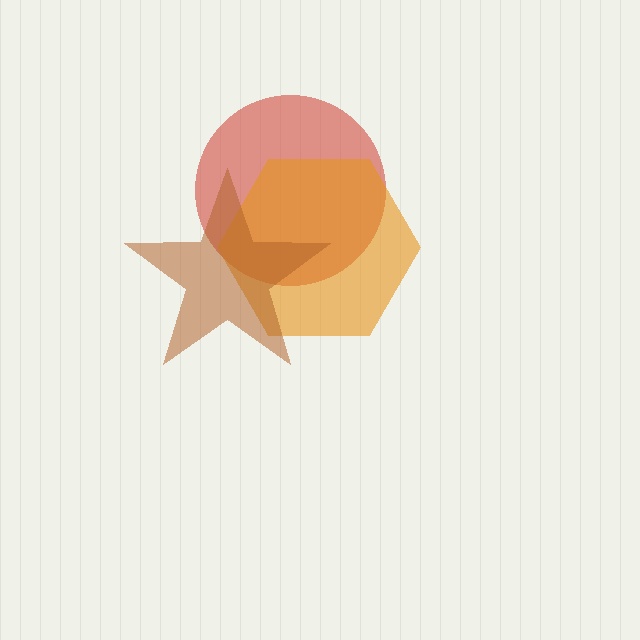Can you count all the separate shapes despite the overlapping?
Yes, there are 3 separate shapes.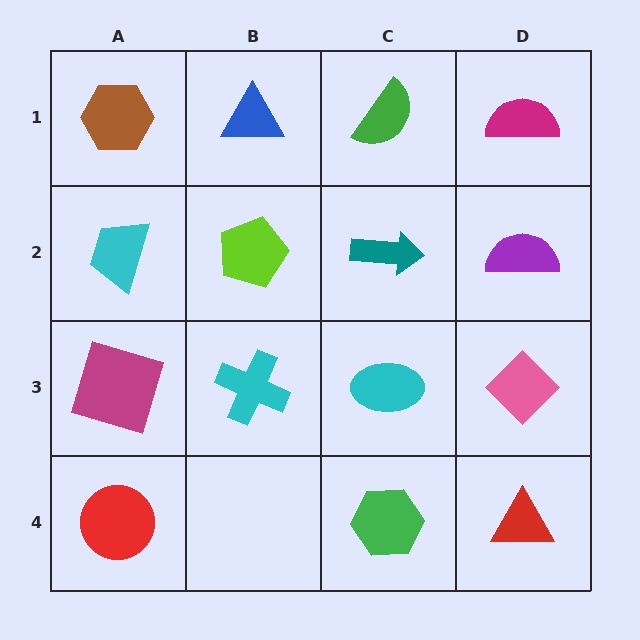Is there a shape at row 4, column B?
No, that cell is empty.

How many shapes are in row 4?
3 shapes.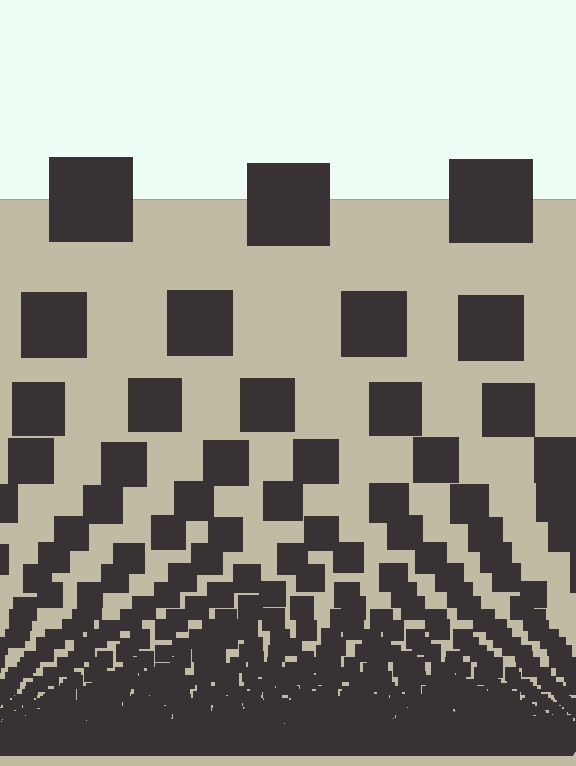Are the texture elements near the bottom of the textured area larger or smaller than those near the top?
Smaller. The gradient is inverted — elements near the bottom are smaller and denser.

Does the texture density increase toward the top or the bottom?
Density increases toward the bottom.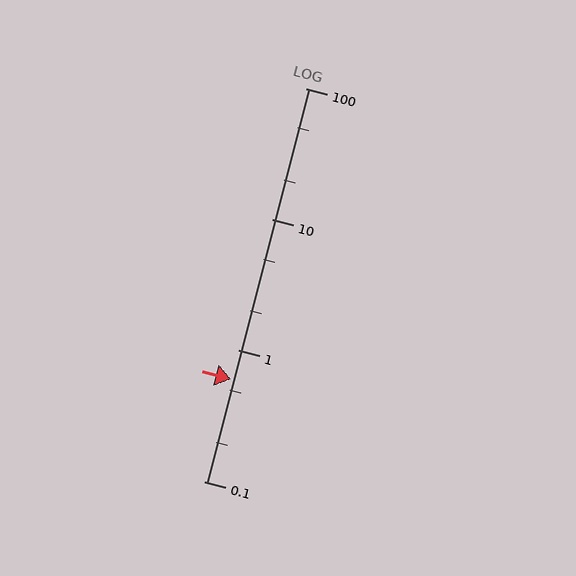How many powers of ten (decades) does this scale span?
The scale spans 3 decades, from 0.1 to 100.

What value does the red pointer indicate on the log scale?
The pointer indicates approximately 0.6.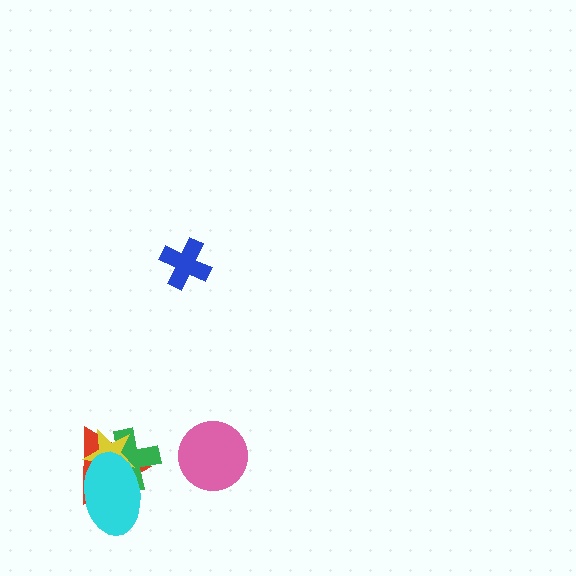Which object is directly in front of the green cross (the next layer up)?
The yellow star is directly in front of the green cross.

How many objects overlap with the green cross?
3 objects overlap with the green cross.